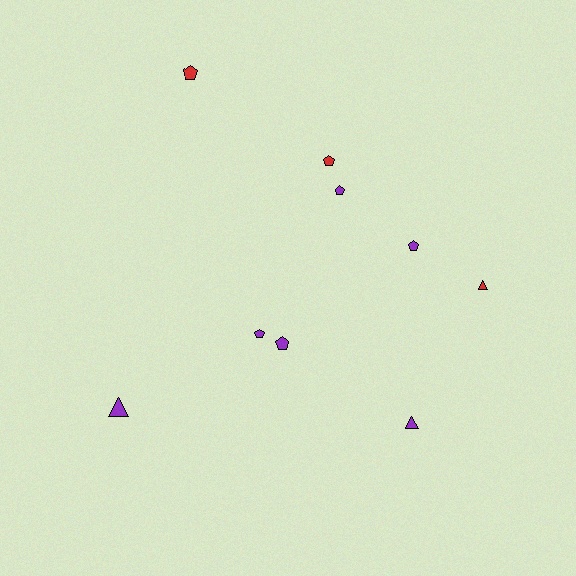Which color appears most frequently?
Purple, with 6 objects.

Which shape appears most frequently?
Pentagon, with 6 objects.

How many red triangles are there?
There is 1 red triangle.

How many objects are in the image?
There are 9 objects.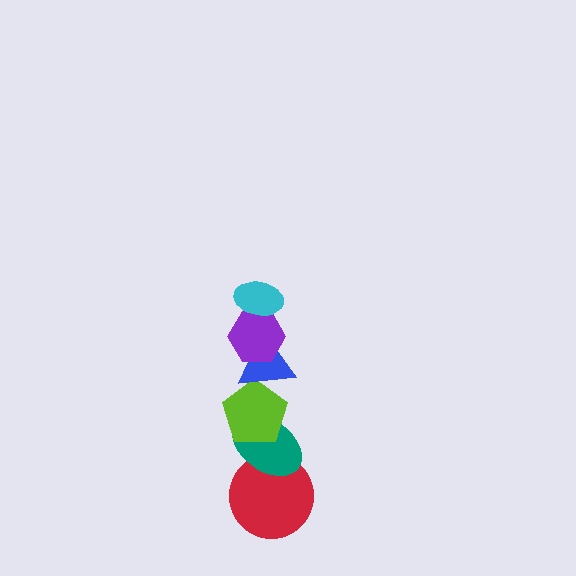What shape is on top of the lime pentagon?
The blue triangle is on top of the lime pentagon.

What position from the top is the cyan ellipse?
The cyan ellipse is 1st from the top.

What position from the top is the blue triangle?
The blue triangle is 3rd from the top.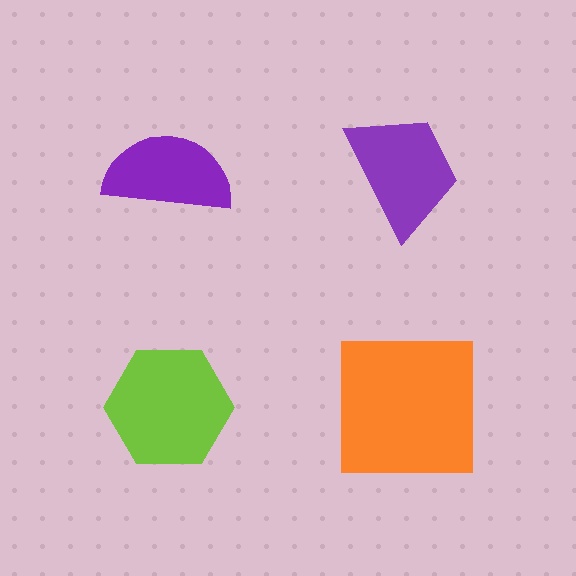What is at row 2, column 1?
A lime hexagon.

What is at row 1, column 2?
A purple trapezoid.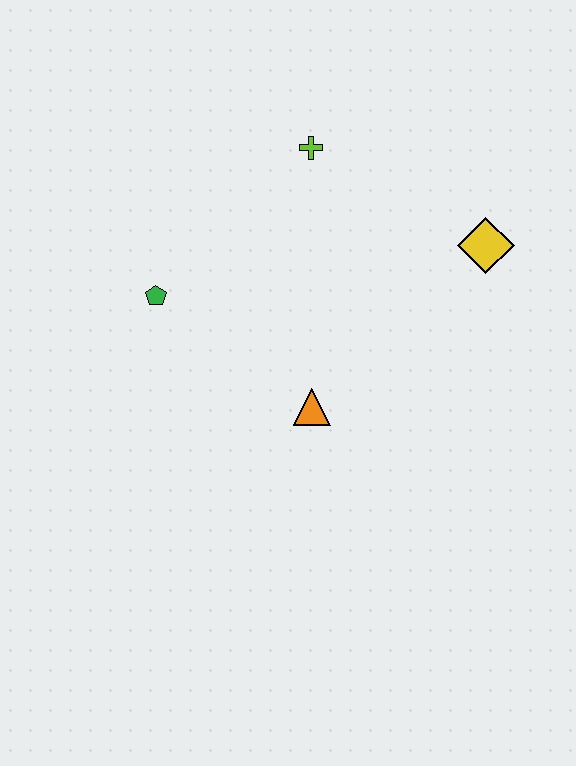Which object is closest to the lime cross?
The yellow diamond is closest to the lime cross.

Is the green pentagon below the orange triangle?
No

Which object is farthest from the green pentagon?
The yellow diamond is farthest from the green pentagon.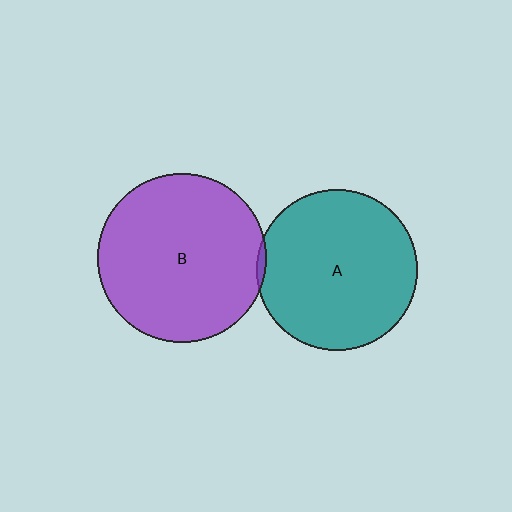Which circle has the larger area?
Circle B (purple).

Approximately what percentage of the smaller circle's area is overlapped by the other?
Approximately 5%.